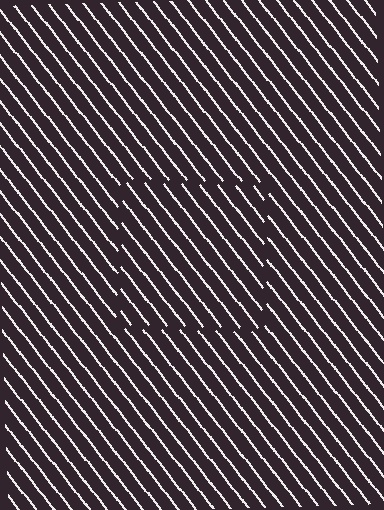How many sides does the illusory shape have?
4 sides — the line-ends trace a square.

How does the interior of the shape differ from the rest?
The interior of the shape contains the same grating, shifted by half a period — the contour is defined by the phase discontinuity where line-ends from the inner and outer gratings abut.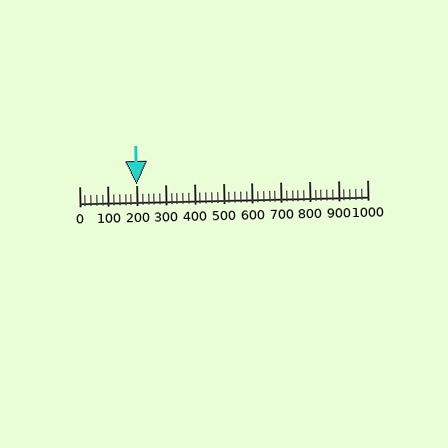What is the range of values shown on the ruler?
The ruler shows values from 0 to 1000.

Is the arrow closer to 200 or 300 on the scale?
The arrow is closer to 200.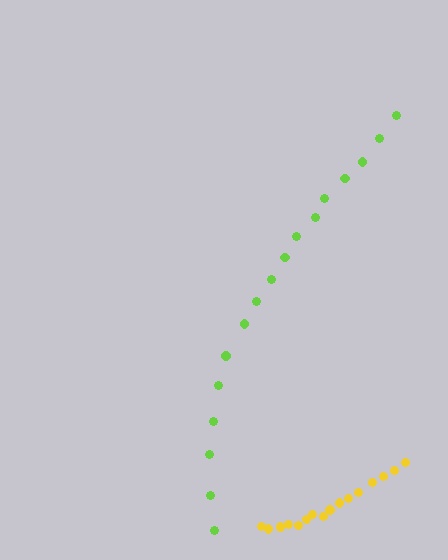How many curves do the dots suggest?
There are 2 distinct paths.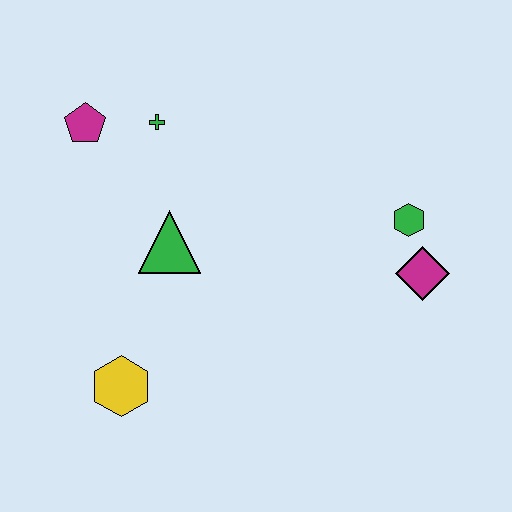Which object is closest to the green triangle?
The green cross is closest to the green triangle.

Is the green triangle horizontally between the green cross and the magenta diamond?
Yes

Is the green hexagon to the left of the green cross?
No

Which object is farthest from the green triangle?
The magenta diamond is farthest from the green triangle.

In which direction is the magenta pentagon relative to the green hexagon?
The magenta pentagon is to the left of the green hexagon.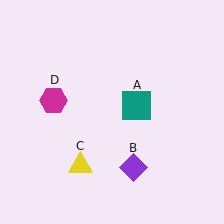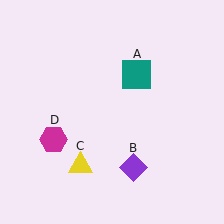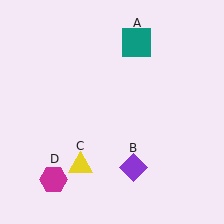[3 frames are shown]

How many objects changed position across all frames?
2 objects changed position: teal square (object A), magenta hexagon (object D).